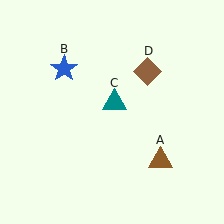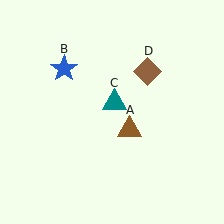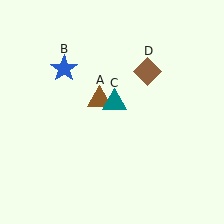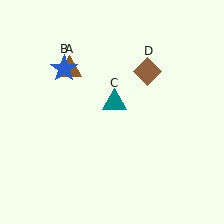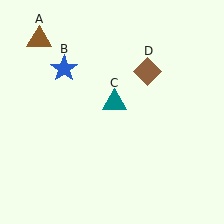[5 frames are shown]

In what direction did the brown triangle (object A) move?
The brown triangle (object A) moved up and to the left.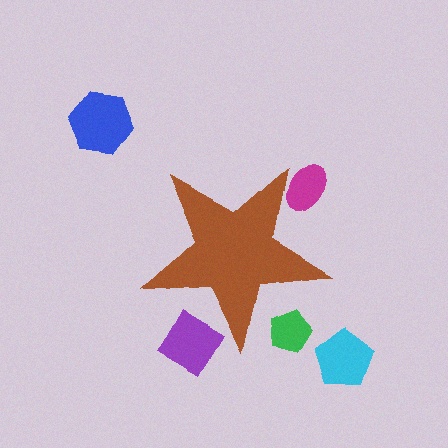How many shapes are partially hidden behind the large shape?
3 shapes are partially hidden.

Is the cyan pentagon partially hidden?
No, the cyan pentagon is fully visible.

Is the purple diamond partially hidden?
Yes, the purple diamond is partially hidden behind the brown star.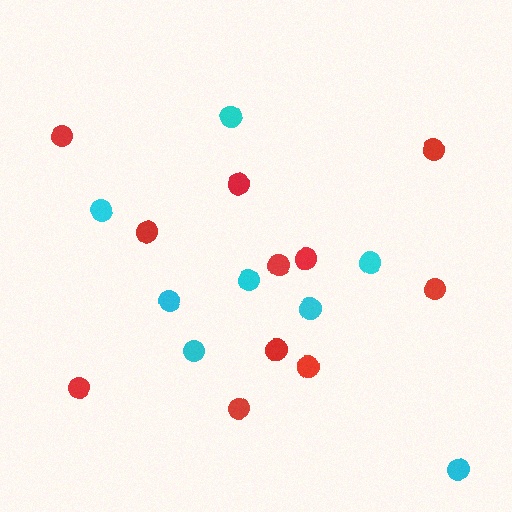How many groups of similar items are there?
There are 2 groups: one group of red circles (11) and one group of cyan circles (8).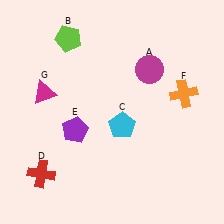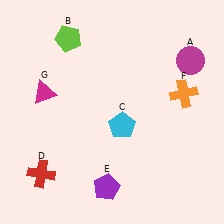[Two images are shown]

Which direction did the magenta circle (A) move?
The magenta circle (A) moved right.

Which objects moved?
The objects that moved are: the magenta circle (A), the purple pentagon (E).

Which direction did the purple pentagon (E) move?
The purple pentagon (E) moved down.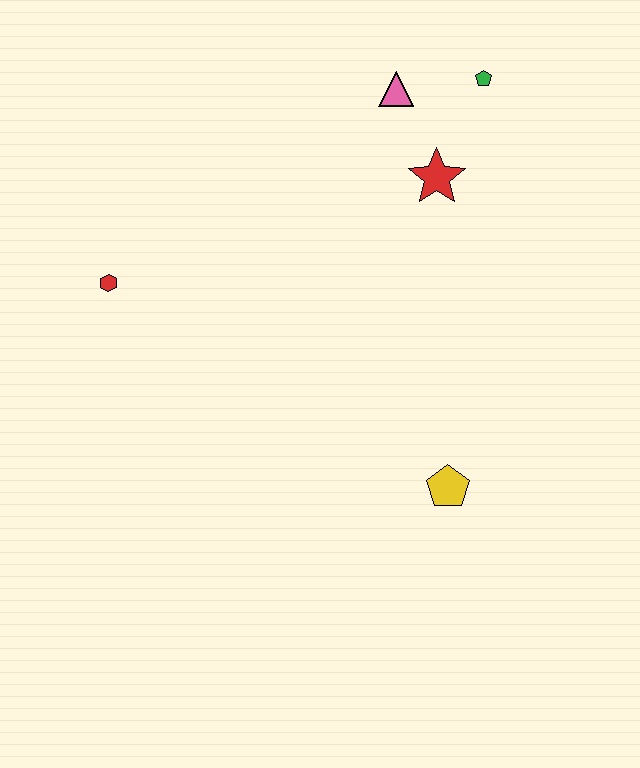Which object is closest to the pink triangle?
The green pentagon is closest to the pink triangle.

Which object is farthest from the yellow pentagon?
The green pentagon is farthest from the yellow pentagon.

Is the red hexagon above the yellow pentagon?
Yes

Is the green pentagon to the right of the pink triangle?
Yes